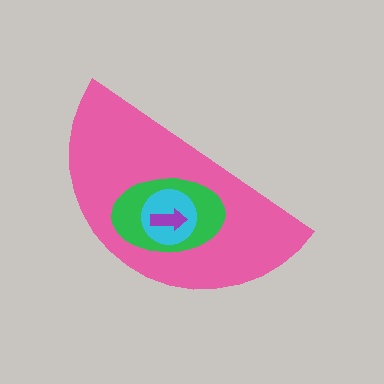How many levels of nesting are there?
4.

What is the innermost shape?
The purple arrow.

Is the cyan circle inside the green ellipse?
Yes.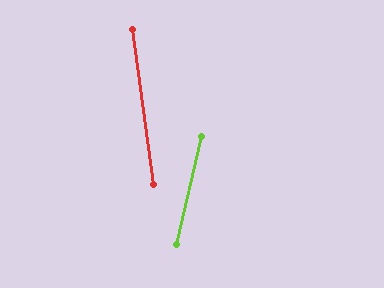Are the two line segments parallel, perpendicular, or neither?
Neither parallel nor perpendicular — they differ by about 21°.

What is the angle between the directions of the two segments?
Approximately 21 degrees.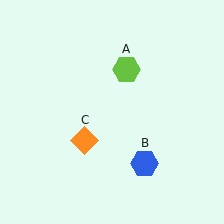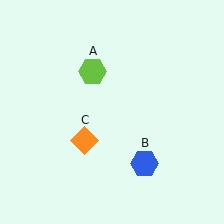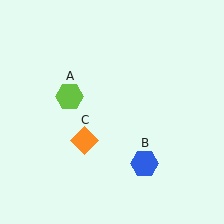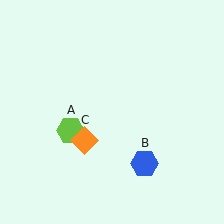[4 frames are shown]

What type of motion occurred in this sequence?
The lime hexagon (object A) rotated counterclockwise around the center of the scene.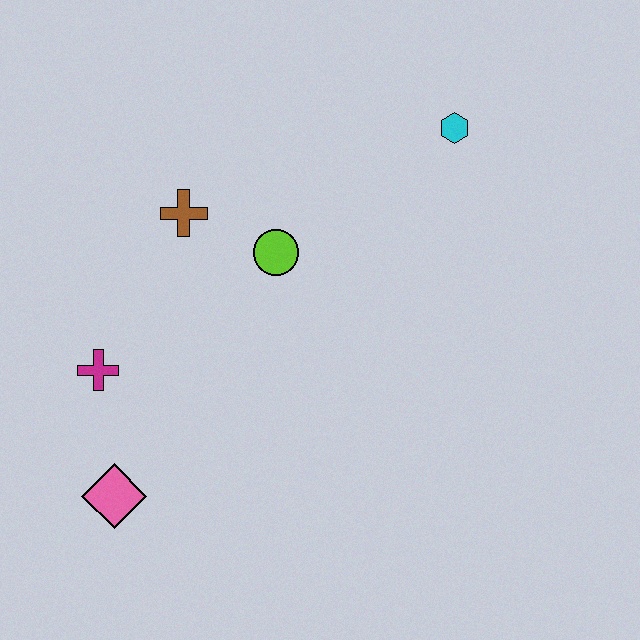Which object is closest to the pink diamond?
The magenta cross is closest to the pink diamond.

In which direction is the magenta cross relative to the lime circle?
The magenta cross is to the left of the lime circle.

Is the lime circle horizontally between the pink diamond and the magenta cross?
No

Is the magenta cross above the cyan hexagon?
No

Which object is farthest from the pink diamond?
The cyan hexagon is farthest from the pink diamond.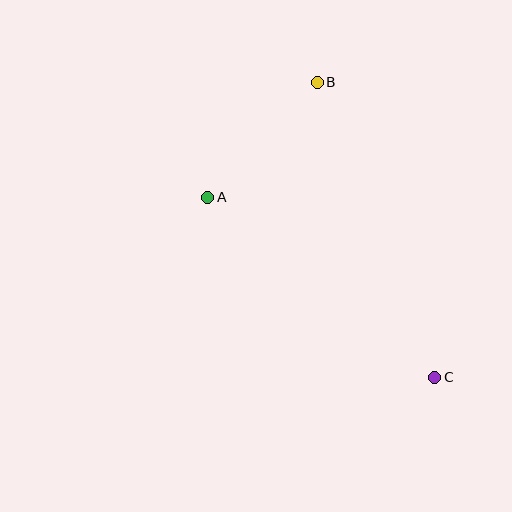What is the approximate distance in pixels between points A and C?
The distance between A and C is approximately 290 pixels.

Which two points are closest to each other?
Points A and B are closest to each other.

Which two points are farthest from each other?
Points B and C are farthest from each other.